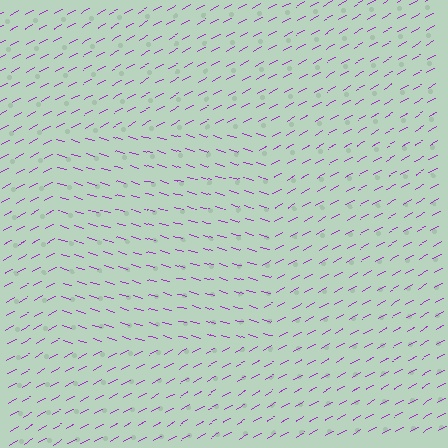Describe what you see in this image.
The image is filled with small purple line segments. A rectangle region in the image has lines oriented differently from the surrounding lines, creating a visible texture boundary.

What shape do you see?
I see a rectangle.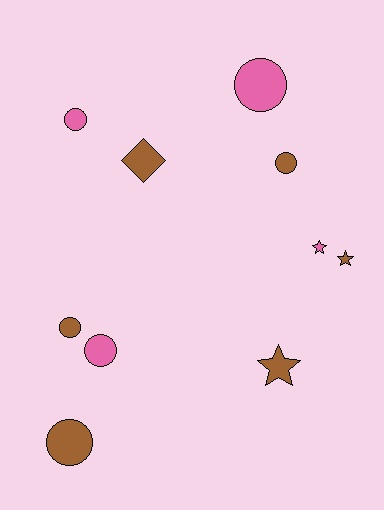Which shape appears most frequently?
Circle, with 6 objects.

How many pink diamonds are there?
There are no pink diamonds.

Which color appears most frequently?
Brown, with 6 objects.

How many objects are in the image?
There are 10 objects.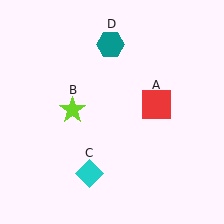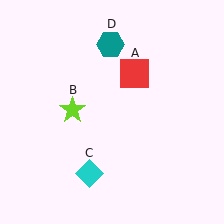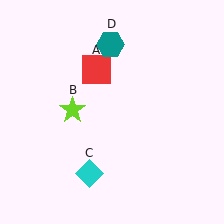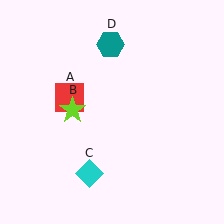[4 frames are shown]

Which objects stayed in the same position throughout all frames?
Lime star (object B) and cyan diamond (object C) and teal hexagon (object D) remained stationary.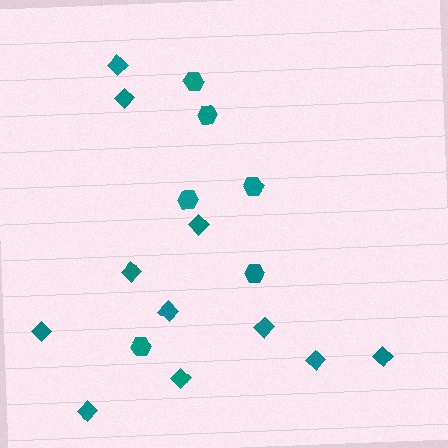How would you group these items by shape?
There are 2 groups: one group of diamonds (11) and one group of hexagons (6).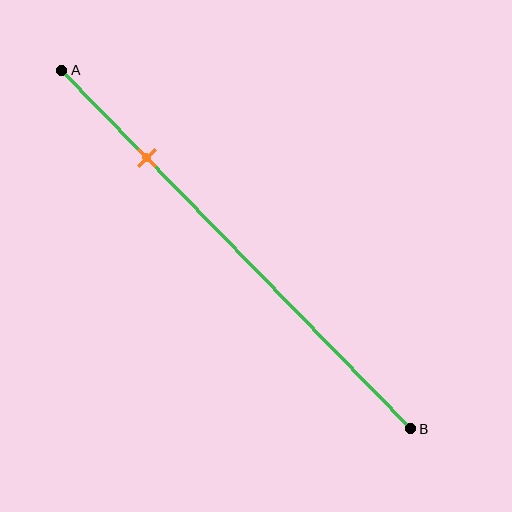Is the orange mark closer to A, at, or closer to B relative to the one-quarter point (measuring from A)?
The orange mark is approximately at the one-quarter point of segment AB.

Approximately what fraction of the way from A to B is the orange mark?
The orange mark is approximately 25% of the way from A to B.